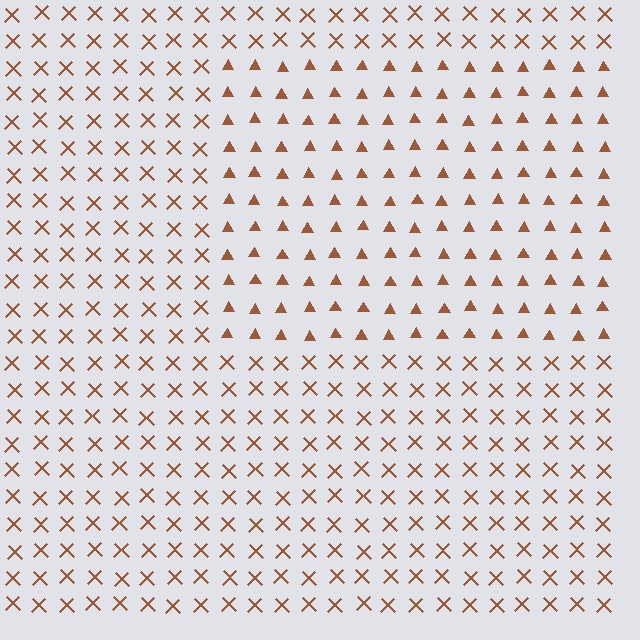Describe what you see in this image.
The image is filled with small brown elements arranged in a uniform grid. A rectangle-shaped region contains triangles, while the surrounding area contains X marks. The boundary is defined purely by the change in element shape.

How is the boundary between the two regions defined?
The boundary is defined by a change in element shape: triangles inside vs. X marks outside. All elements share the same color and spacing.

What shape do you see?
I see a rectangle.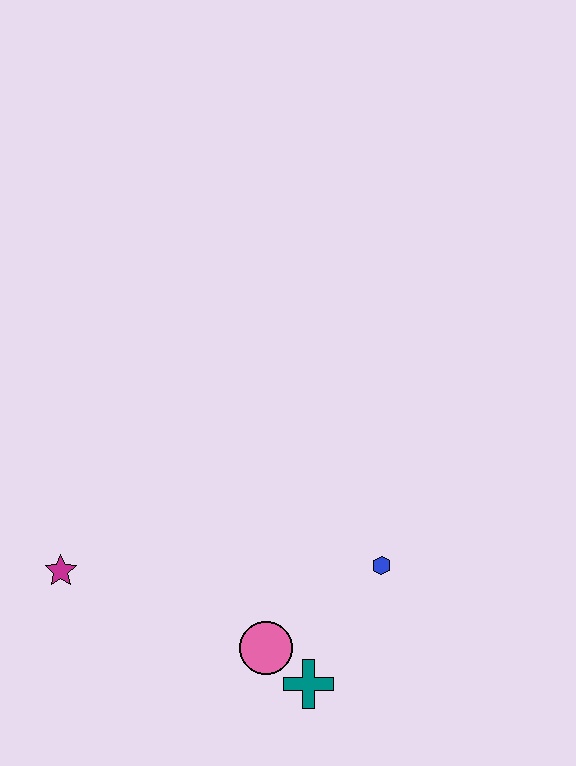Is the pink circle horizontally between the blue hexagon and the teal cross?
No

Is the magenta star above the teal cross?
Yes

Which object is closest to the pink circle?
The teal cross is closest to the pink circle.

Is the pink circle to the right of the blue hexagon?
No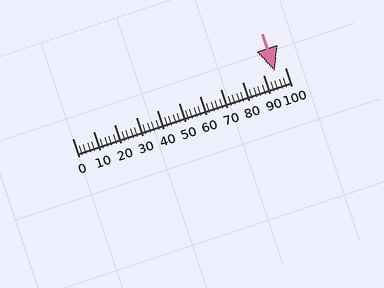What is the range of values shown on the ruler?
The ruler shows values from 0 to 100.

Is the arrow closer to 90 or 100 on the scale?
The arrow is closer to 100.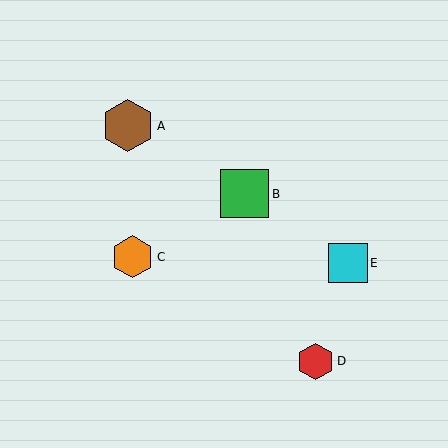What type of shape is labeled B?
Shape B is a green square.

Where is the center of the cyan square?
The center of the cyan square is at (348, 263).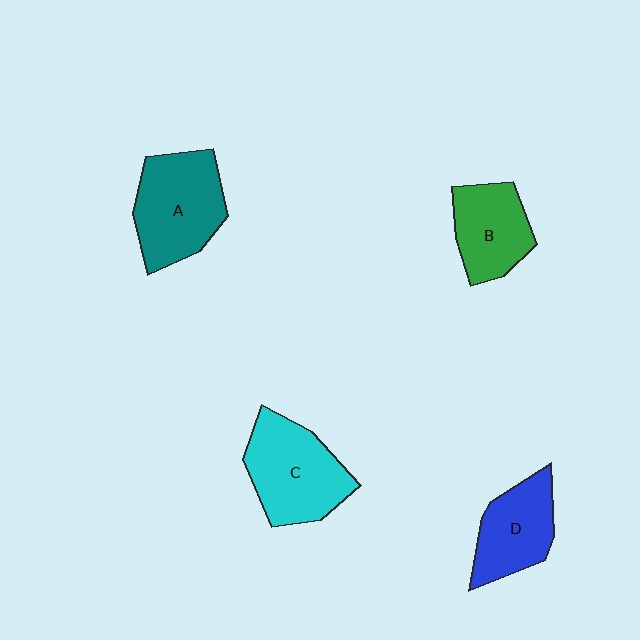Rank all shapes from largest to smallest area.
From largest to smallest: A (teal), C (cyan), D (blue), B (green).